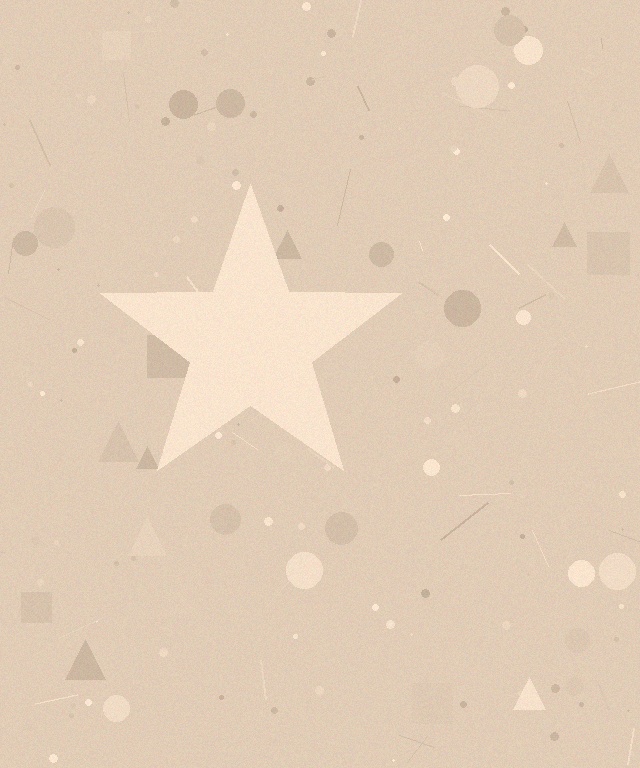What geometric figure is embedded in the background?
A star is embedded in the background.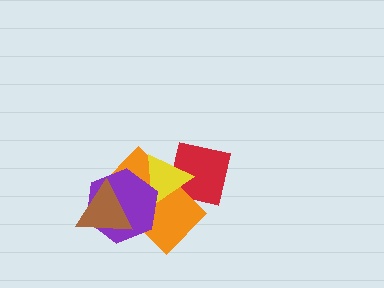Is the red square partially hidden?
Yes, it is partially covered by another shape.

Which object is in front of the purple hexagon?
The brown triangle is in front of the purple hexagon.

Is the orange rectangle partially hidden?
Yes, it is partially covered by another shape.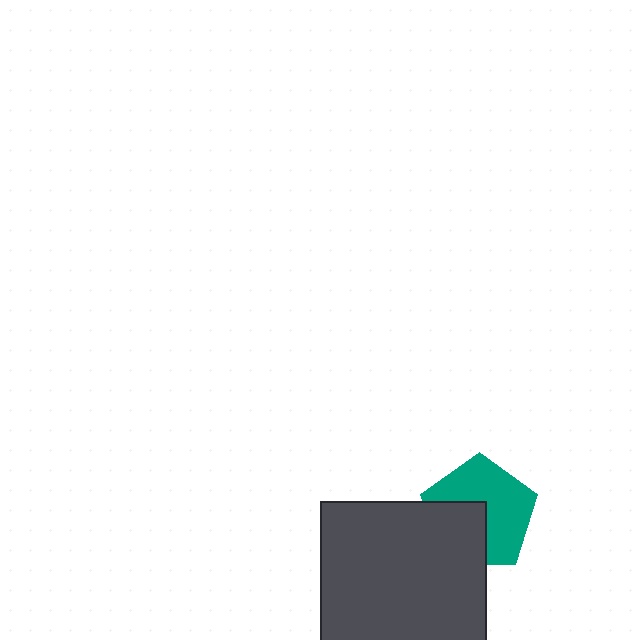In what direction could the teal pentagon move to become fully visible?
The teal pentagon could move toward the upper-right. That would shift it out from behind the dark gray square entirely.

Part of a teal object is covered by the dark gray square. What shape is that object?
It is a pentagon.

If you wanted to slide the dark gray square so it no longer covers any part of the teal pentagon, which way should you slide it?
Slide it toward the lower-left — that is the most direct way to separate the two shapes.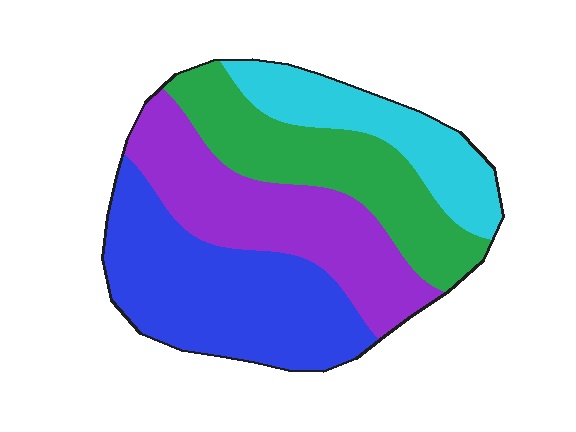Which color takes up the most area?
Blue, at roughly 30%.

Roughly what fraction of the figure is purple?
Purple covers around 25% of the figure.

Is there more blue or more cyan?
Blue.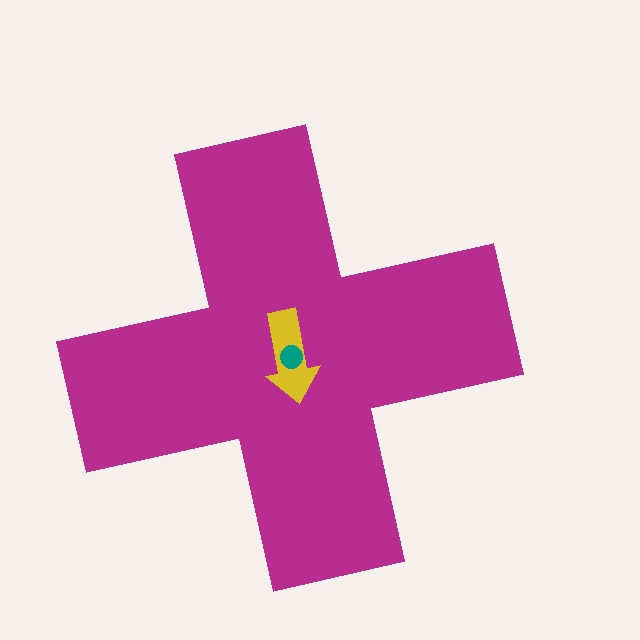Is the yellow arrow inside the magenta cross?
Yes.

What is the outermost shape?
The magenta cross.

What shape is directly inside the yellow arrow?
The teal circle.